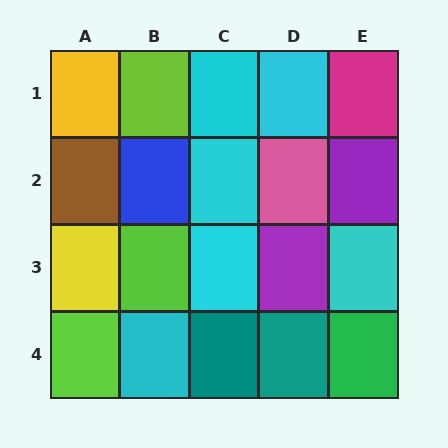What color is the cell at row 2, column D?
Pink.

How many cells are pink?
1 cell is pink.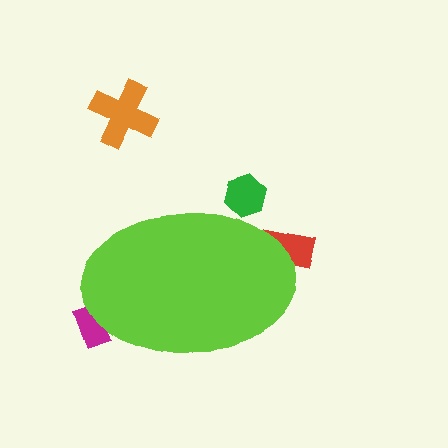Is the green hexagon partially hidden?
Yes, the green hexagon is partially hidden behind the lime ellipse.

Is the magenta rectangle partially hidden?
Yes, the magenta rectangle is partially hidden behind the lime ellipse.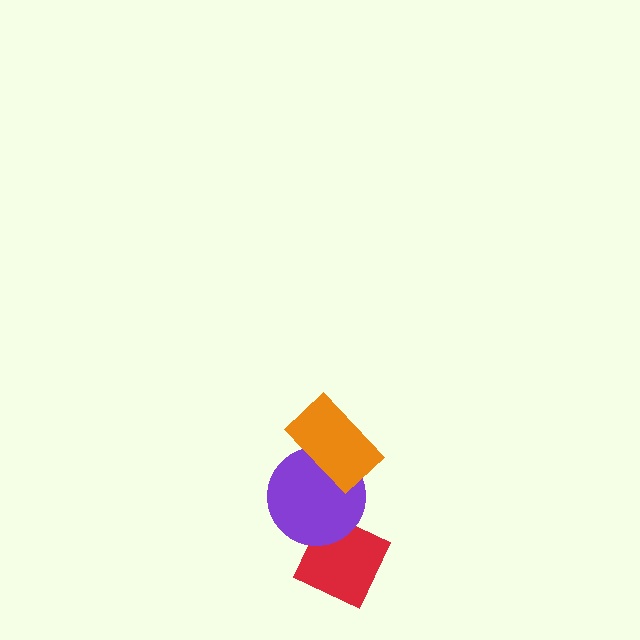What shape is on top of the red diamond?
The purple circle is on top of the red diamond.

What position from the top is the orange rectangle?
The orange rectangle is 1st from the top.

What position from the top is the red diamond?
The red diamond is 3rd from the top.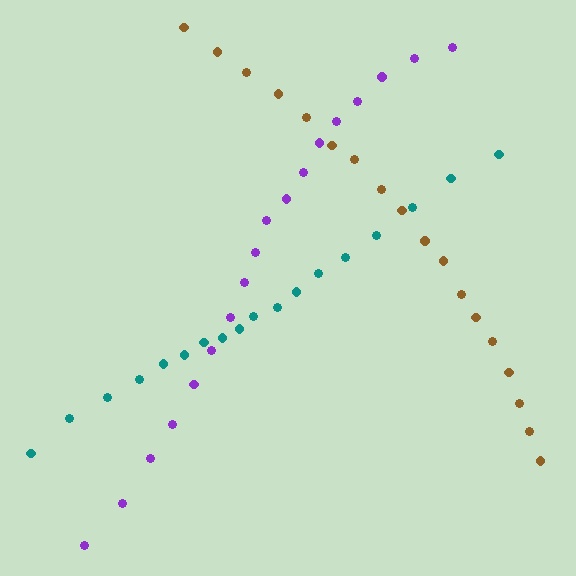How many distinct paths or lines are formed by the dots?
There are 3 distinct paths.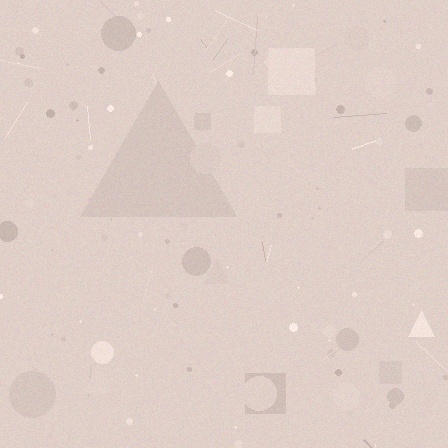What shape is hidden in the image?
A triangle is hidden in the image.